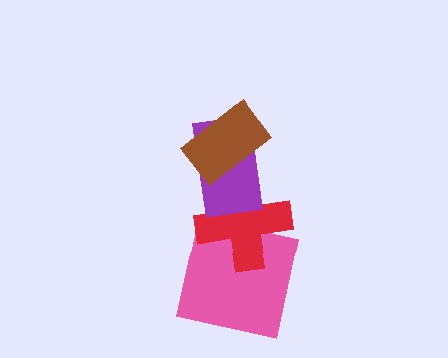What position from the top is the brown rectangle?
The brown rectangle is 1st from the top.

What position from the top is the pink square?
The pink square is 4th from the top.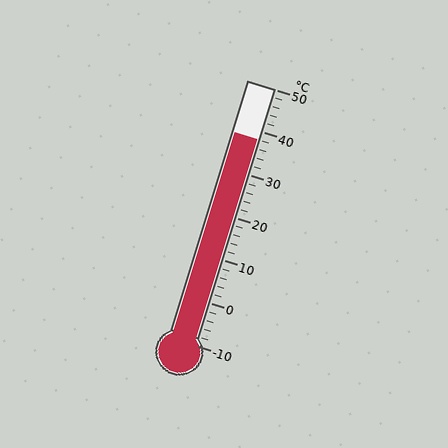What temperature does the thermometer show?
The thermometer shows approximately 38°C.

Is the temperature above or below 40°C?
The temperature is below 40°C.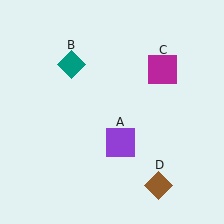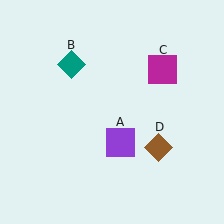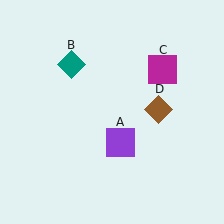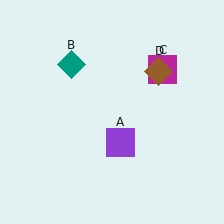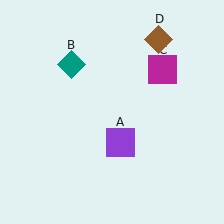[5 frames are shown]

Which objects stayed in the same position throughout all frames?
Purple square (object A) and teal diamond (object B) and magenta square (object C) remained stationary.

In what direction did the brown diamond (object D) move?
The brown diamond (object D) moved up.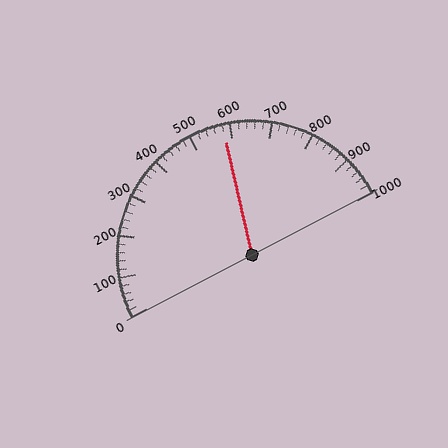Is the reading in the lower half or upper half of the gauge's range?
The reading is in the upper half of the range (0 to 1000).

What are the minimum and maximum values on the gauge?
The gauge ranges from 0 to 1000.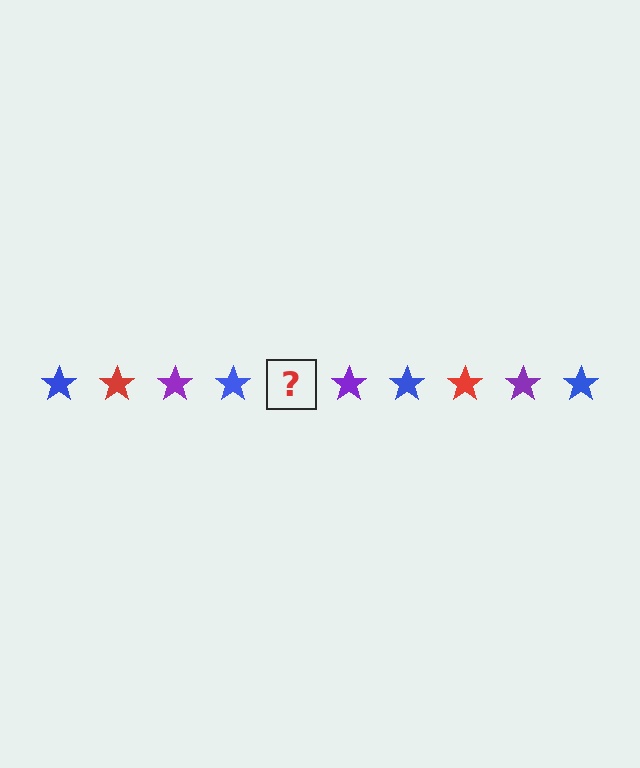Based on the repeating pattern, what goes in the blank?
The blank should be a red star.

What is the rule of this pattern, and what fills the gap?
The rule is that the pattern cycles through blue, red, purple stars. The gap should be filled with a red star.